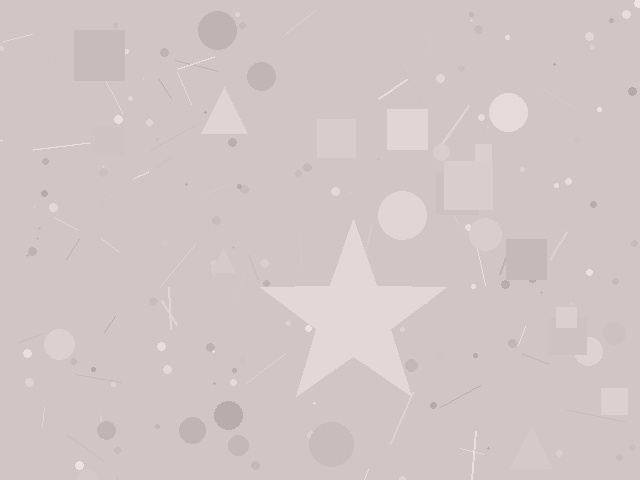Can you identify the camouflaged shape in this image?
The camouflaged shape is a star.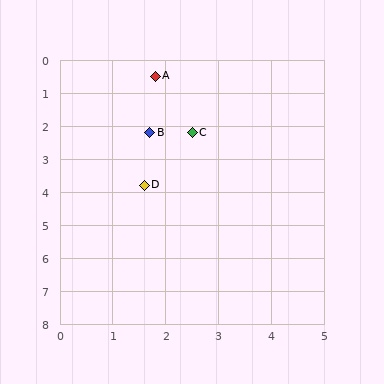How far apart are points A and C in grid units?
Points A and C are about 1.8 grid units apart.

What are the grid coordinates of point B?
Point B is at approximately (1.7, 2.2).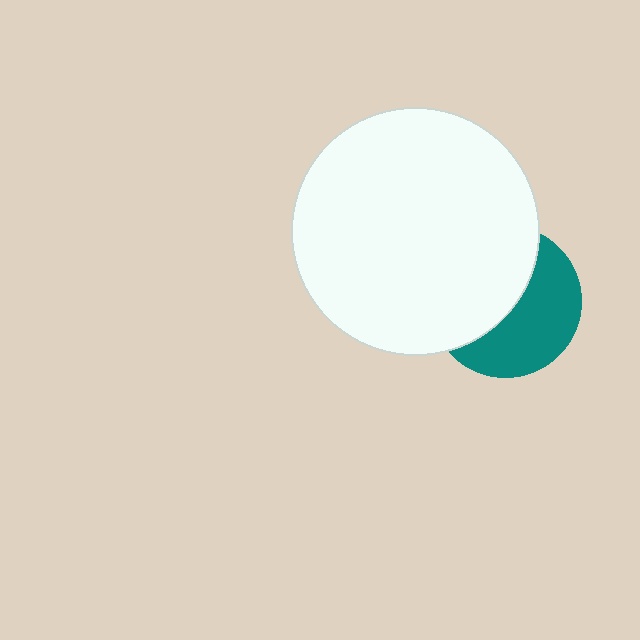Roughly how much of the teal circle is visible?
About half of it is visible (roughly 48%).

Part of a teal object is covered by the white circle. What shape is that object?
It is a circle.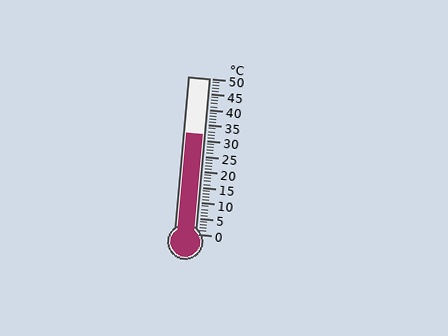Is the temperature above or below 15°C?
The temperature is above 15°C.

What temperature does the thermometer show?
The thermometer shows approximately 32°C.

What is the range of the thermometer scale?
The thermometer scale ranges from 0°C to 50°C.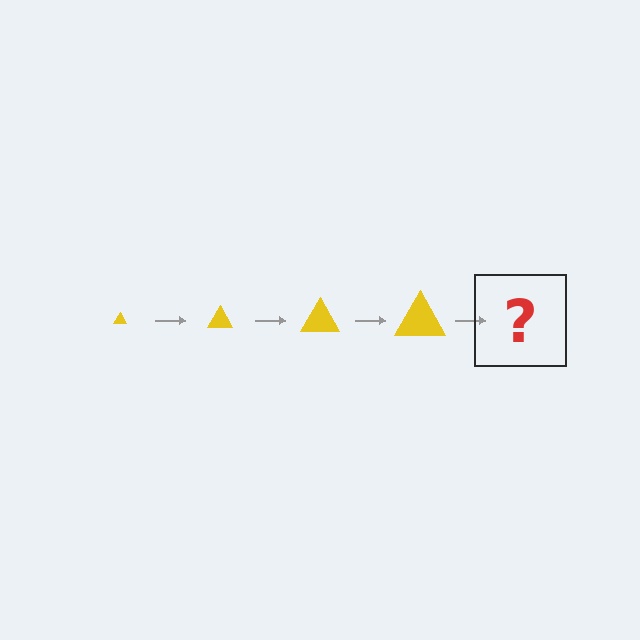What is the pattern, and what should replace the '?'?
The pattern is that the triangle gets progressively larger each step. The '?' should be a yellow triangle, larger than the previous one.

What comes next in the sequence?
The next element should be a yellow triangle, larger than the previous one.